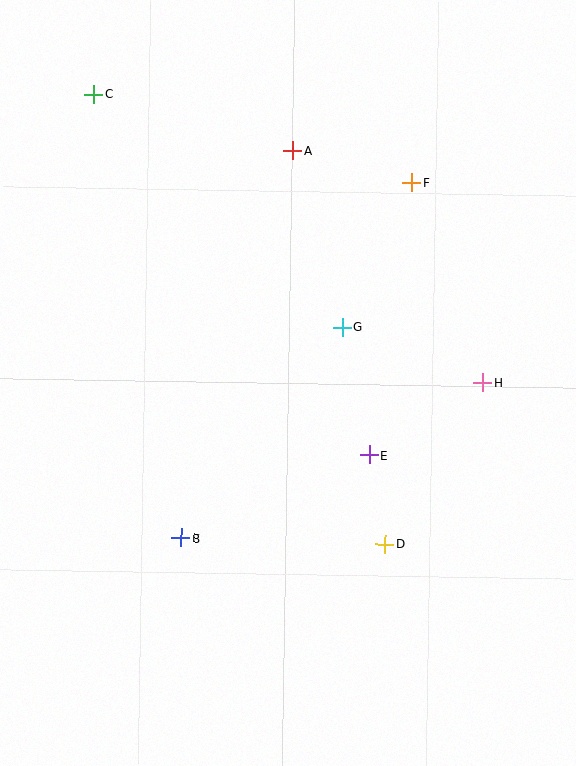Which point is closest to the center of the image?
Point G at (342, 327) is closest to the center.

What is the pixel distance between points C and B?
The distance between C and B is 452 pixels.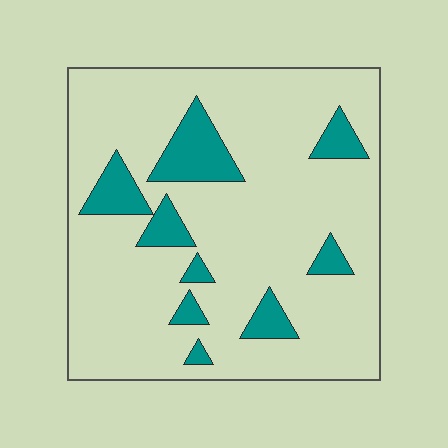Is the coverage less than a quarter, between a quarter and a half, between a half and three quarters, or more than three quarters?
Less than a quarter.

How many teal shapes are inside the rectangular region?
9.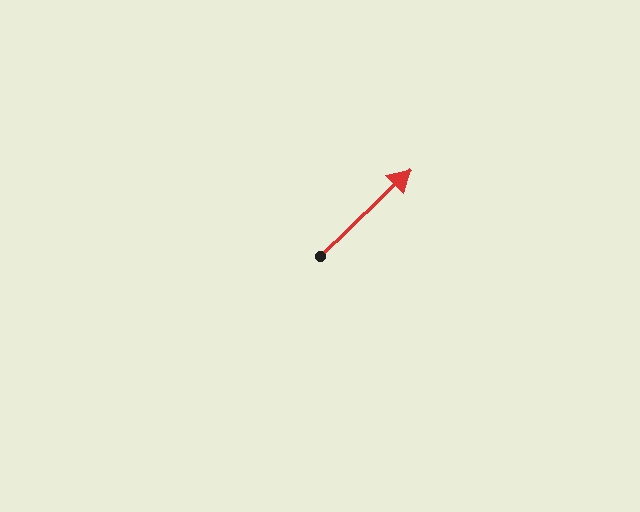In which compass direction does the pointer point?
Northeast.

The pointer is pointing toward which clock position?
Roughly 2 o'clock.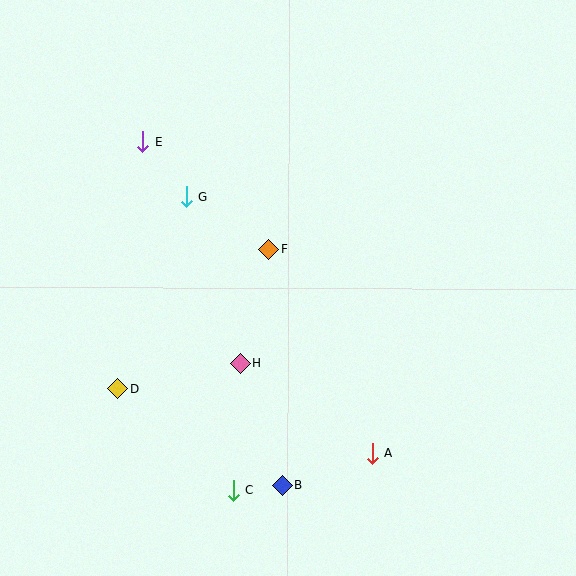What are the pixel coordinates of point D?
Point D is at (117, 389).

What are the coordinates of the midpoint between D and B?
The midpoint between D and B is at (200, 437).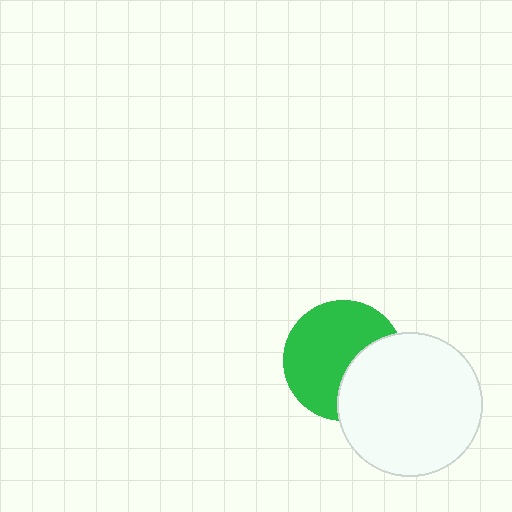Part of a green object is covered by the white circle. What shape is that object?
It is a circle.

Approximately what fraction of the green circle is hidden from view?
Roughly 34% of the green circle is hidden behind the white circle.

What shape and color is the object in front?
The object in front is a white circle.